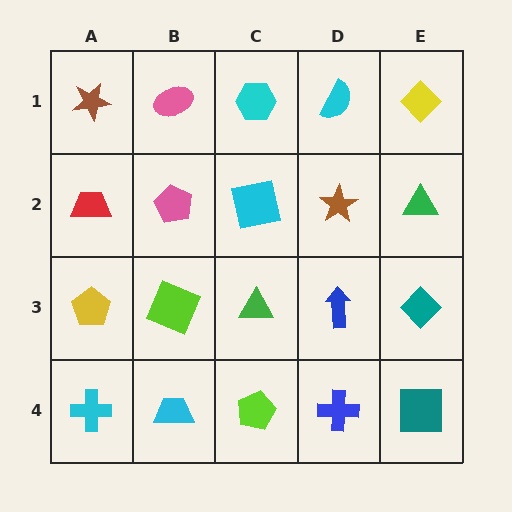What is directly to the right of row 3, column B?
A green triangle.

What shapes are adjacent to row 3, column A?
A red trapezoid (row 2, column A), a cyan cross (row 4, column A), a lime square (row 3, column B).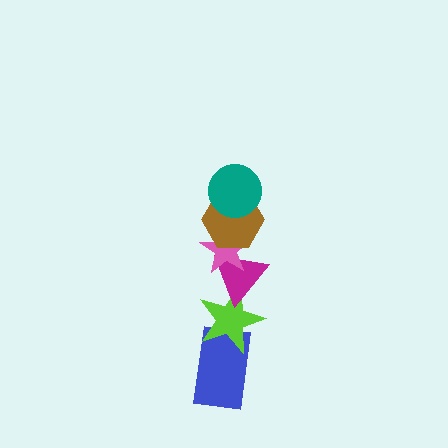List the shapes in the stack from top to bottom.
From top to bottom: the teal circle, the brown hexagon, the pink star, the magenta triangle, the lime star, the blue rectangle.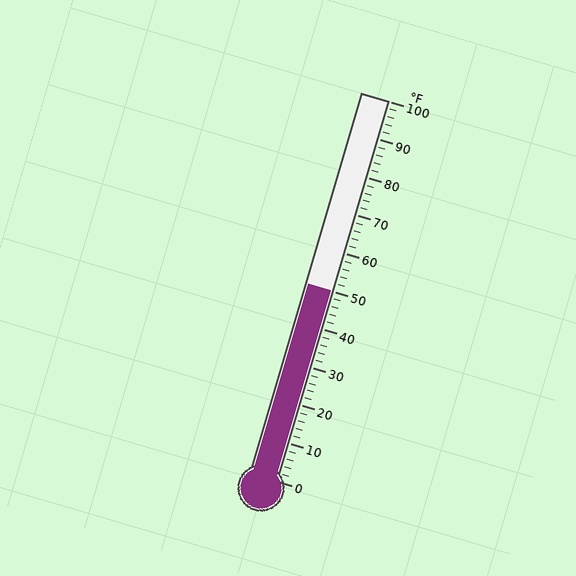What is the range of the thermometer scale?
The thermometer scale ranges from 0°F to 100°F.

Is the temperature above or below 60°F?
The temperature is below 60°F.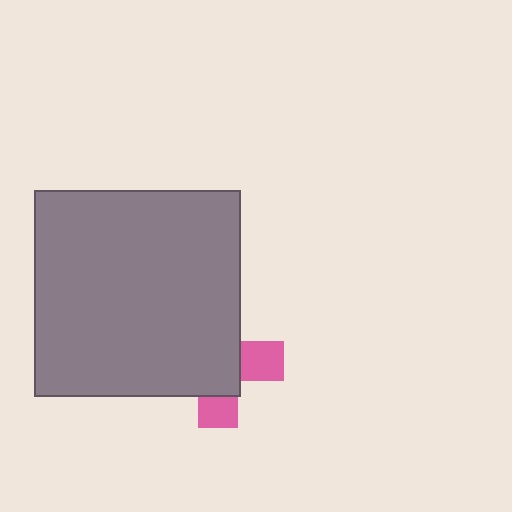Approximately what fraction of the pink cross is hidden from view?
Roughly 68% of the pink cross is hidden behind the gray square.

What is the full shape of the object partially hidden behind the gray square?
The partially hidden object is a pink cross.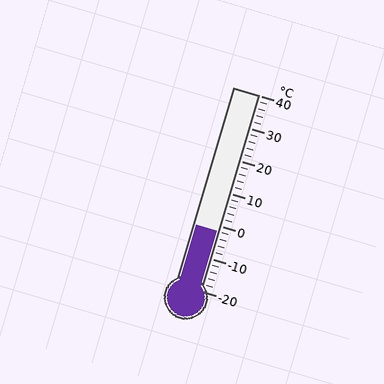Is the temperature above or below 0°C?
The temperature is below 0°C.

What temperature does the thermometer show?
The thermometer shows approximately -2°C.